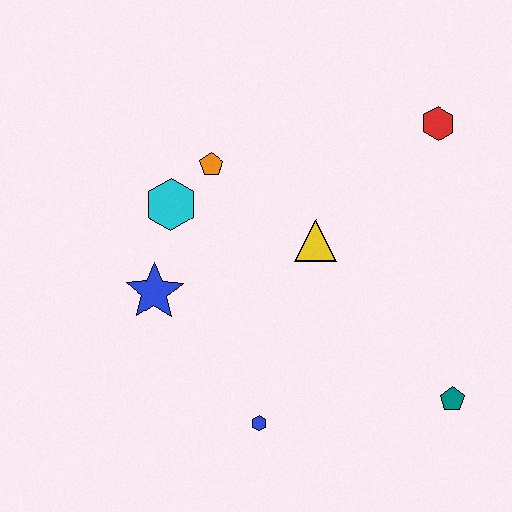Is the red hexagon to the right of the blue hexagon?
Yes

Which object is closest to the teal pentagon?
The blue hexagon is closest to the teal pentagon.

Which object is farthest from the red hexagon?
The blue hexagon is farthest from the red hexagon.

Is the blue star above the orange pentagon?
No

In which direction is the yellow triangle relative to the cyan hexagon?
The yellow triangle is to the right of the cyan hexagon.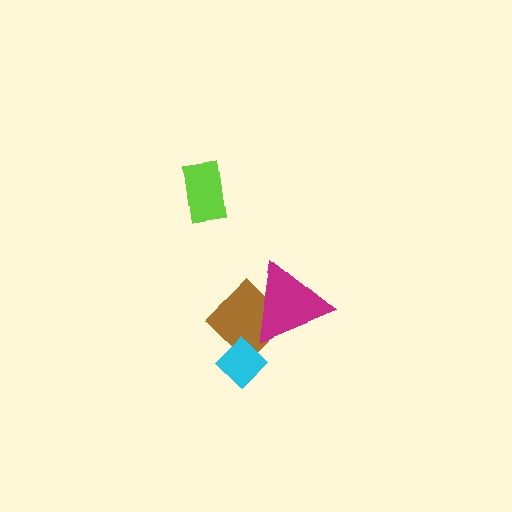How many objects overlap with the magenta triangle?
1 object overlaps with the magenta triangle.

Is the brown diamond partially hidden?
Yes, it is partially covered by another shape.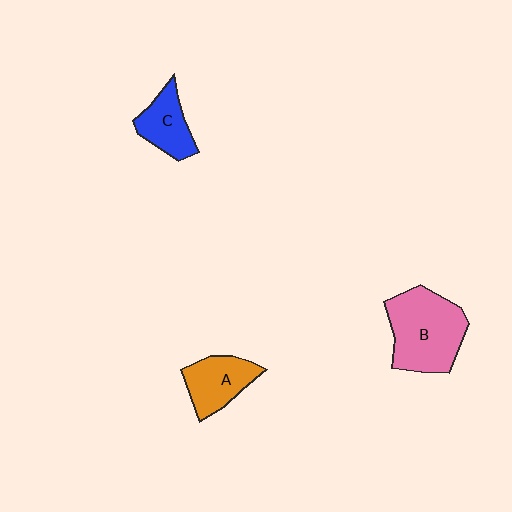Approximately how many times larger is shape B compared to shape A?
Approximately 1.7 times.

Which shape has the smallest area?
Shape C (blue).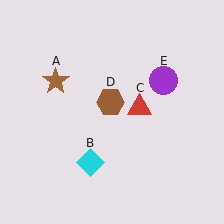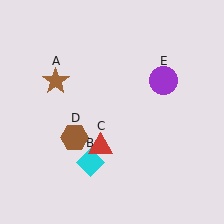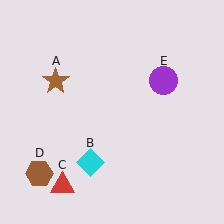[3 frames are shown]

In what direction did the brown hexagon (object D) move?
The brown hexagon (object D) moved down and to the left.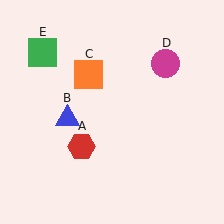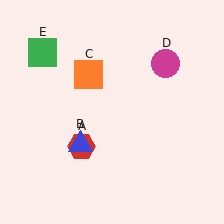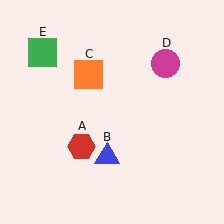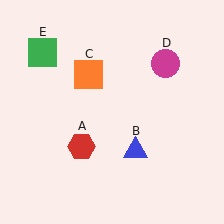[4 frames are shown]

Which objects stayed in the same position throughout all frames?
Red hexagon (object A) and orange square (object C) and magenta circle (object D) and green square (object E) remained stationary.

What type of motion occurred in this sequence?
The blue triangle (object B) rotated counterclockwise around the center of the scene.